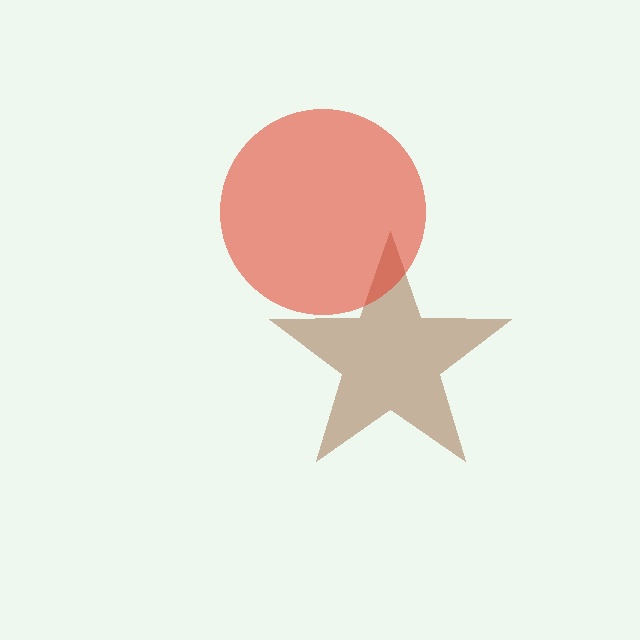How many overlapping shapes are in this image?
There are 2 overlapping shapes in the image.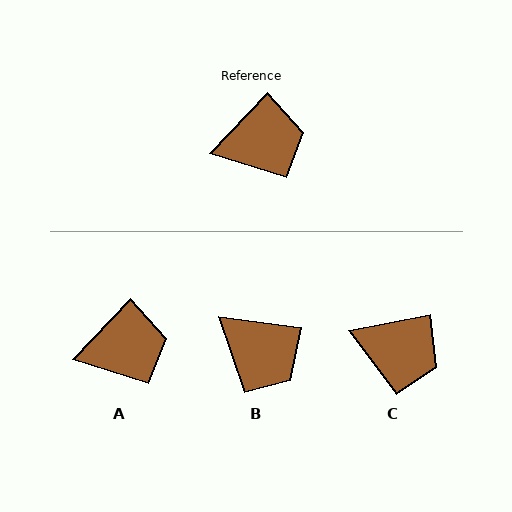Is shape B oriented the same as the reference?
No, it is off by about 54 degrees.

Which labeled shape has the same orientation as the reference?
A.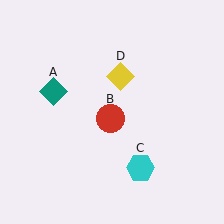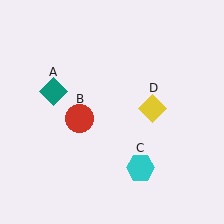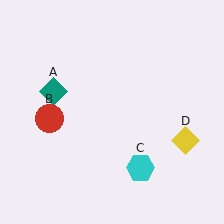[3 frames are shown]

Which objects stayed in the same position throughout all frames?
Teal diamond (object A) and cyan hexagon (object C) remained stationary.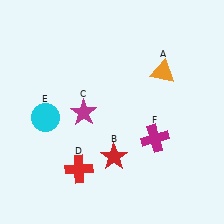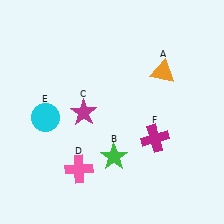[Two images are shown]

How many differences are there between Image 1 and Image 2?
There are 2 differences between the two images.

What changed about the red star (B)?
In Image 1, B is red. In Image 2, it changed to green.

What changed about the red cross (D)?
In Image 1, D is red. In Image 2, it changed to pink.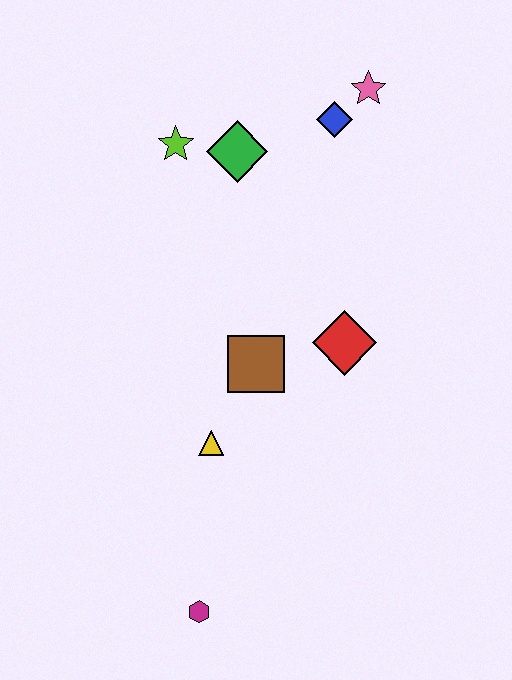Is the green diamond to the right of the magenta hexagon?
Yes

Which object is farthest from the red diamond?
The magenta hexagon is farthest from the red diamond.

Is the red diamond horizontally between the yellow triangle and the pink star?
Yes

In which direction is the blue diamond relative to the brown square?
The blue diamond is above the brown square.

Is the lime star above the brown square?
Yes